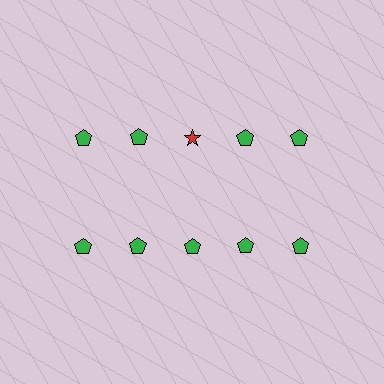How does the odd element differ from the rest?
It differs in both color (red instead of green) and shape (star instead of pentagon).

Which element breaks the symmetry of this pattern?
The red star in the top row, center column breaks the symmetry. All other shapes are green pentagons.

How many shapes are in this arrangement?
There are 10 shapes arranged in a grid pattern.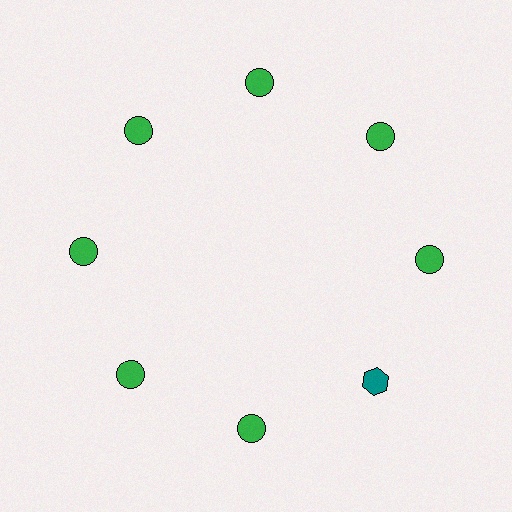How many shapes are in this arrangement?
There are 8 shapes arranged in a ring pattern.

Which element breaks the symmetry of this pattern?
The teal hexagon at roughly the 4 o'clock position breaks the symmetry. All other shapes are green circles.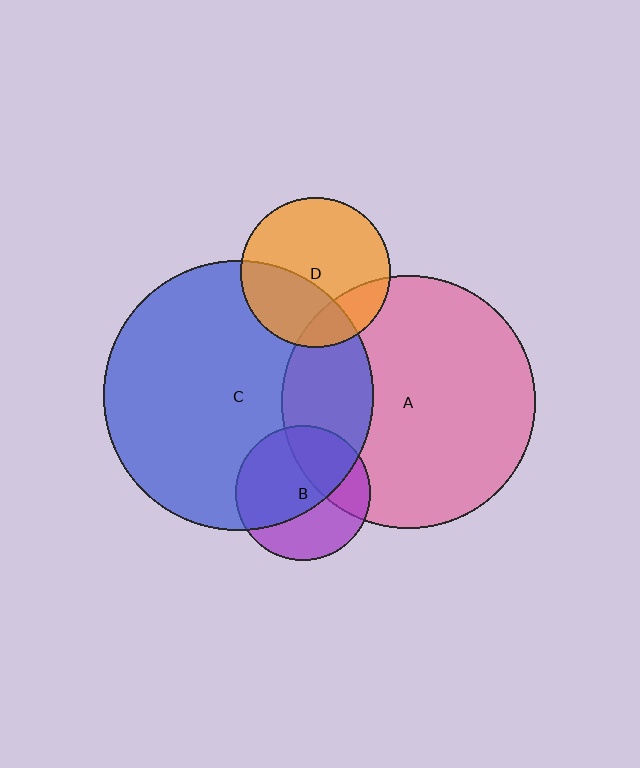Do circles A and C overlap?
Yes.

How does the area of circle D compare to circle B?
Approximately 1.2 times.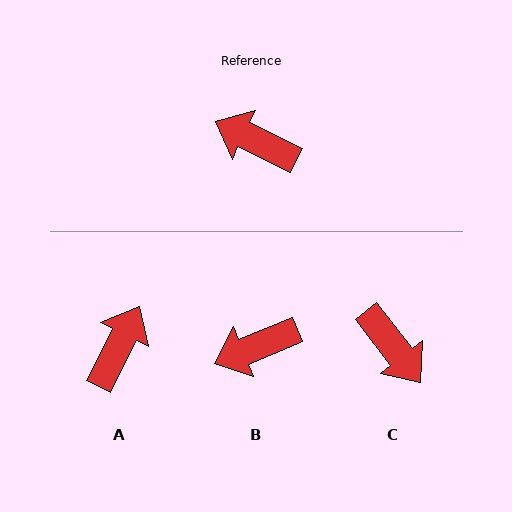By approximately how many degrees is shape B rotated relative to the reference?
Approximately 48 degrees counter-clockwise.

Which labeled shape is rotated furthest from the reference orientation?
C, about 154 degrees away.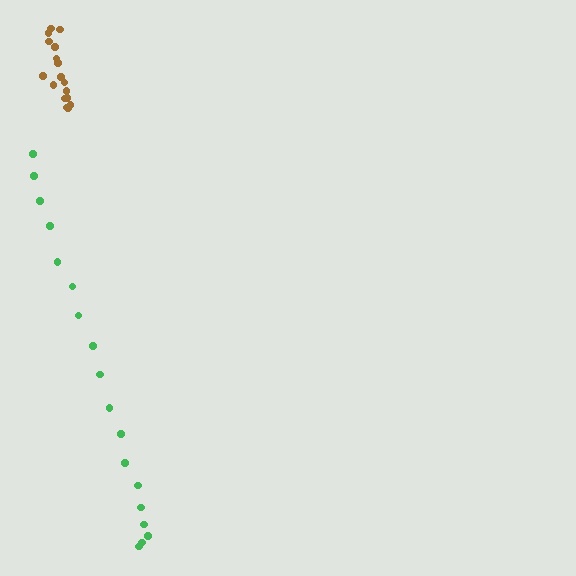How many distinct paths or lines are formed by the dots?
There are 2 distinct paths.